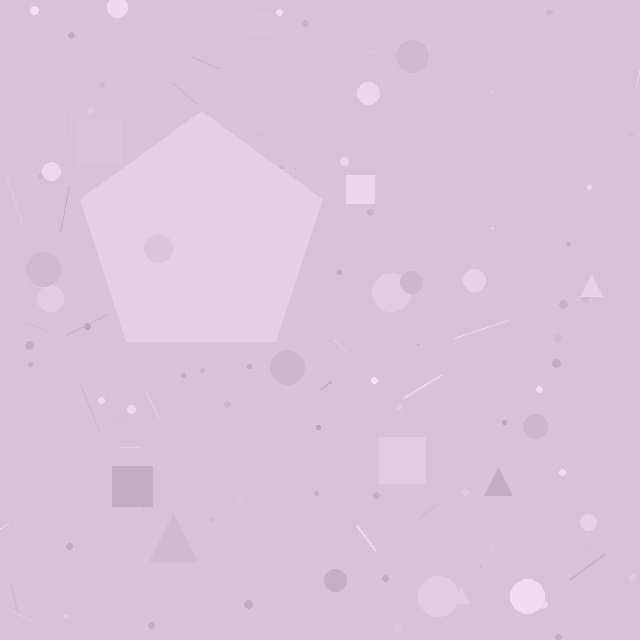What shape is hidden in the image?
A pentagon is hidden in the image.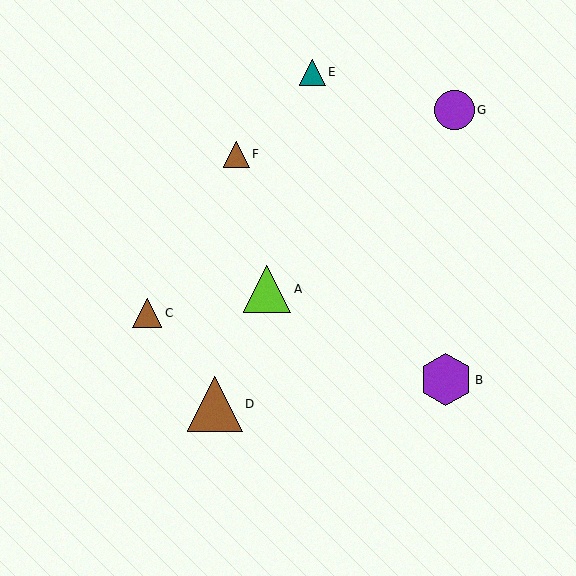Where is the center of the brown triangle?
The center of the brown triangle is at (147, 313).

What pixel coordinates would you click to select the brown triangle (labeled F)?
Click at (236, 154) to select the brown triangle F.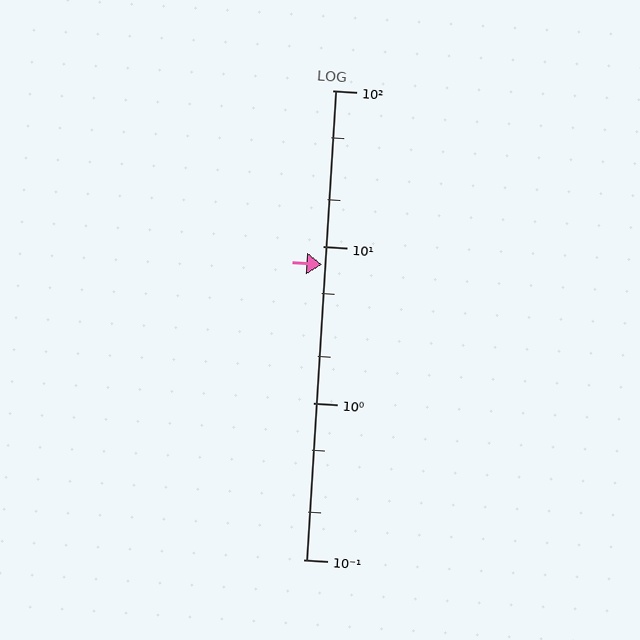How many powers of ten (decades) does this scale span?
The scale spans 3 decades, from 0.1 to 100.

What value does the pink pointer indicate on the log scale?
The pointer indicates approximately 7.7.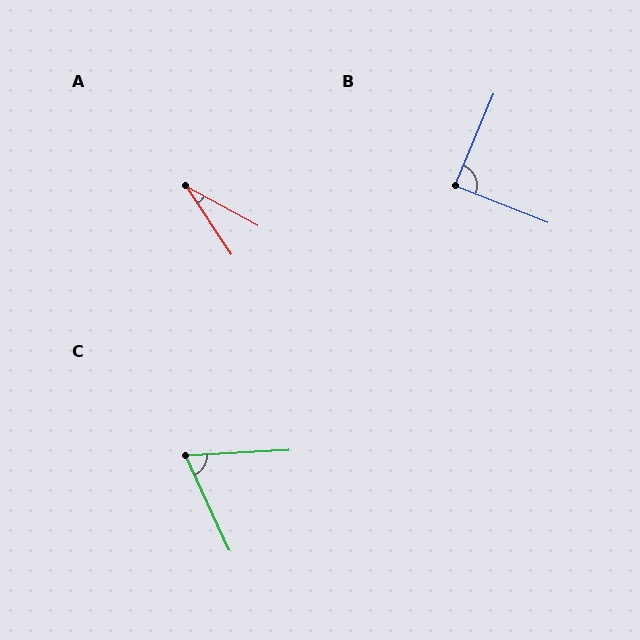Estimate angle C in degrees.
Approximately 68 degrees.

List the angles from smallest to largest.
A (27°), C (68°), B (88°).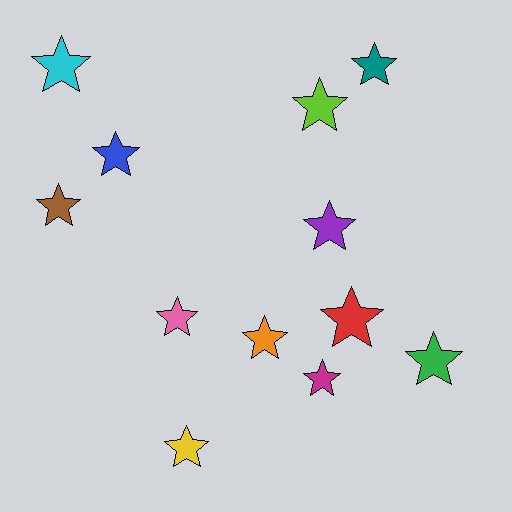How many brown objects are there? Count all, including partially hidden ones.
There is 1 brown object.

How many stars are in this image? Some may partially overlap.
There are 12 stars.